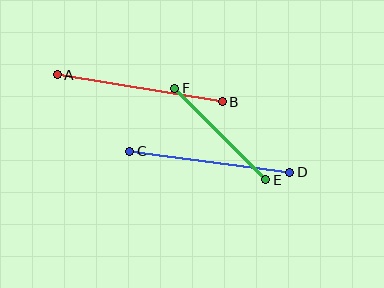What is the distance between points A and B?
The distance is approximately 167 pixels.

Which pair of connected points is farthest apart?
Points A and B are farthest apart.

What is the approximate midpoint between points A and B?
The midpoint is at approximately (140, 88) pixels.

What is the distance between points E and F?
The distance is approximately 129 pixels.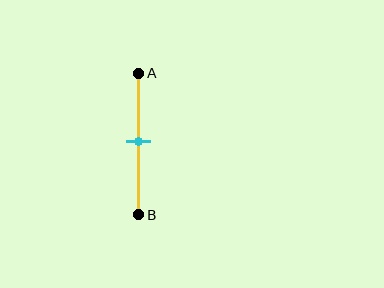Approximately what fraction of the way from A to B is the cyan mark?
The cyan mark is approximately 50% of the way from A to B.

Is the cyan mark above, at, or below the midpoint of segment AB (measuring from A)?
The cyan mark is approximately at the midpoint of segment AB.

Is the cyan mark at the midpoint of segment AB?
Yes, the mark is approximately at the midpoint.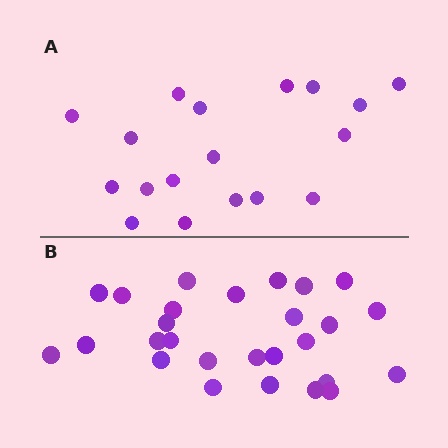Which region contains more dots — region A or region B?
Region B (the bottom region) has more dots.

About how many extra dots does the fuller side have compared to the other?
Region B has roughly 8 or so more dots than region A.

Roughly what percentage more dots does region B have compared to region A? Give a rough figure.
About 50% more.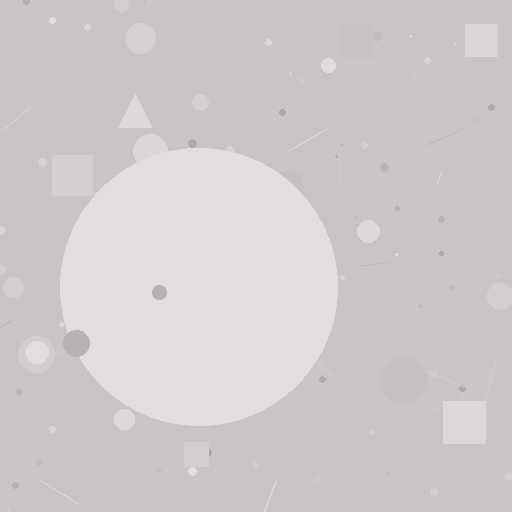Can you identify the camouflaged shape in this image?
The camouflaged shape is a circle.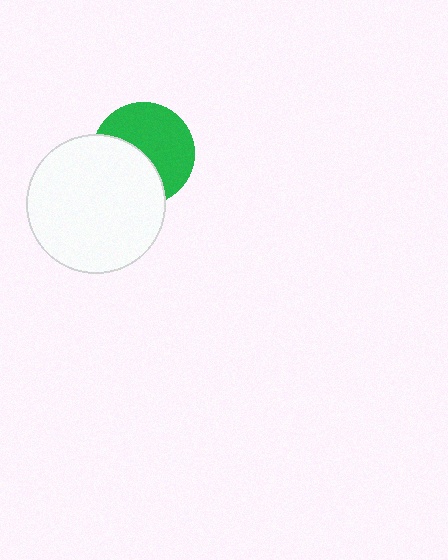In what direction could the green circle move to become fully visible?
The green circle could move toward the upper-right. That would shift it out from behind the white circle entirely.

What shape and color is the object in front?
The object in front is a white circle.